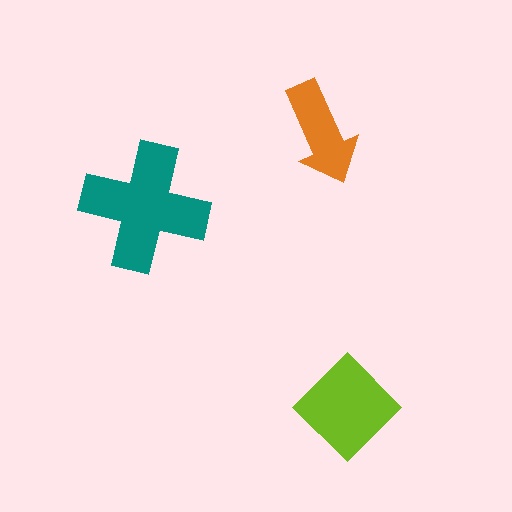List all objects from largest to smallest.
The teal cross, the lime diamond, the orange arrow.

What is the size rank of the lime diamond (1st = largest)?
2nd.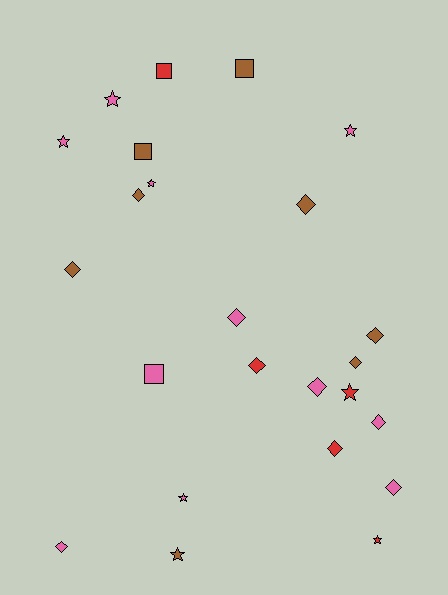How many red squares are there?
There is 1 red square.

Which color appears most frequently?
Pink, with 11 objects.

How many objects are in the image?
There are 24 objects.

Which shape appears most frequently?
Diamond, with 12 objects.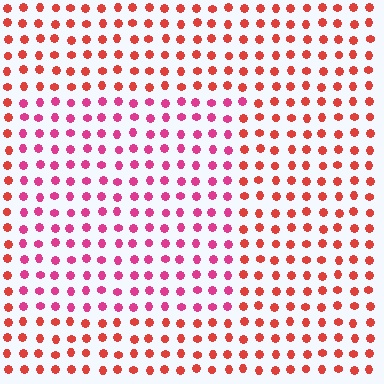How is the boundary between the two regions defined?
The boundary is defined purely by a slight shift in hue (about 34 degrees). Spacing, size, and orientation are identical on both sides.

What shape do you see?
I see a rectangle.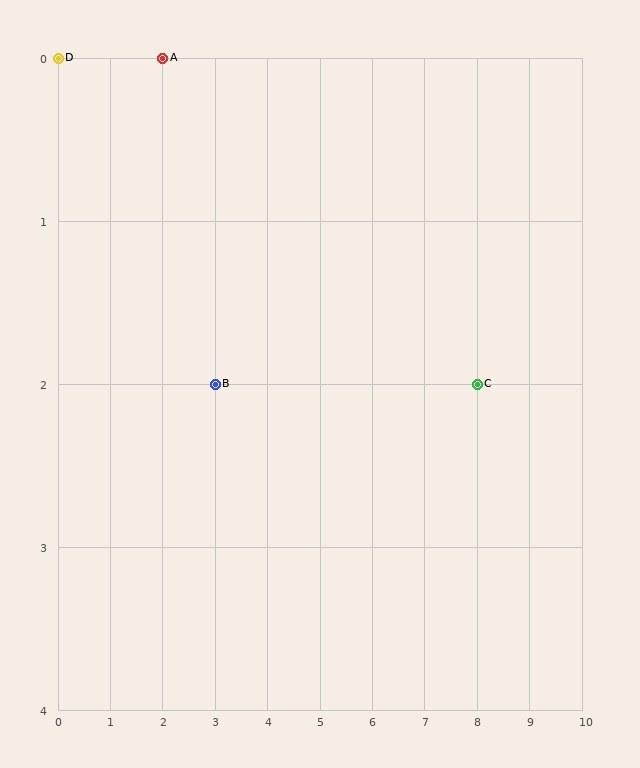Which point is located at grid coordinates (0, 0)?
Point D is at (0, 0).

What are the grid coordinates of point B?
Point B is at grid coordinates (3, 2).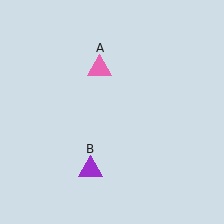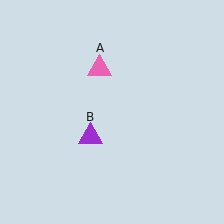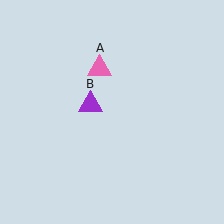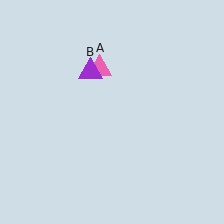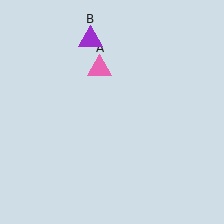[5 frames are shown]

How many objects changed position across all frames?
1 object changed position: purple triangle (object B).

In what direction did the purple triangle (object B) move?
The purple triangle (object B) moved up.